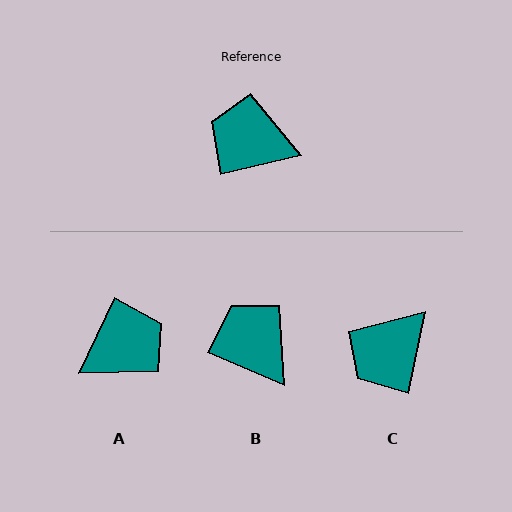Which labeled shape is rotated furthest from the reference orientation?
A, about 129 degrees away.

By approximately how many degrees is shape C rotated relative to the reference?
Approximately 65 degrees counter-clockwise.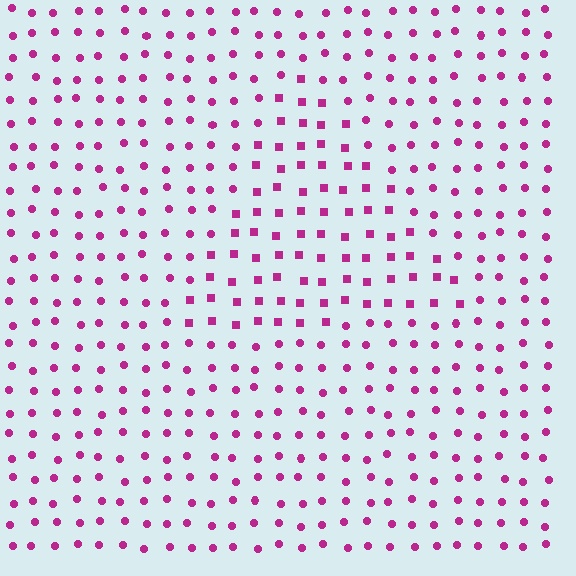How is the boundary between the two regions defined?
The boundary is defined by a change in element shape: squares inside vs. circles outside. All elements share the same color and spacing.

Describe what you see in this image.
The image is filled with small magenta elements arranged in a uniform grid. A triangle-shaped region contains squares, while the surrounding area contains circles. The boundary is defined purely by the change in element shape.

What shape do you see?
I see a triangle.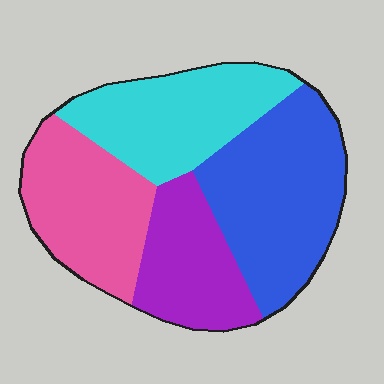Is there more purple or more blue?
Blue.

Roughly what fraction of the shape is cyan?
Cyan takes up about one quarter (1/4) of the shape.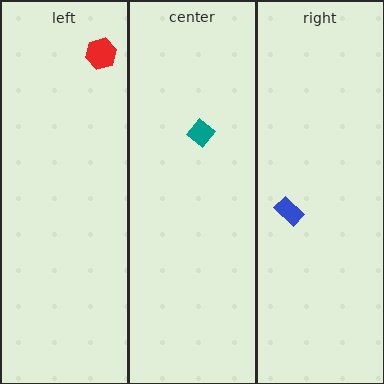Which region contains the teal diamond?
The center region.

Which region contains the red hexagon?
The left region.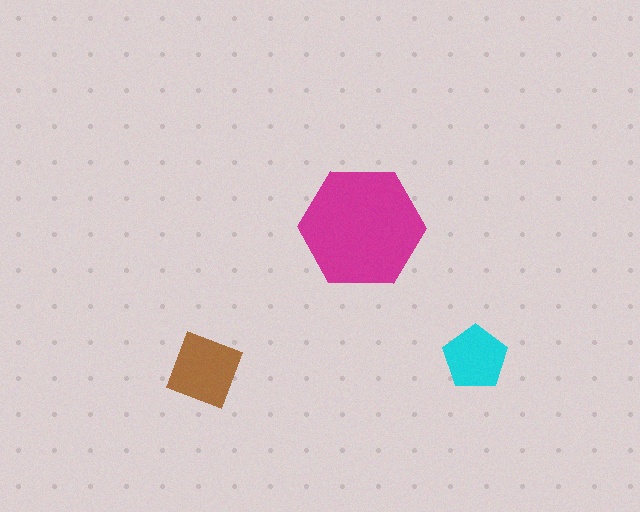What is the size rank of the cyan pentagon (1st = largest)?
3rd.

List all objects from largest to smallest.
The magenta hexagon, the brown square, the cyan pentagon.